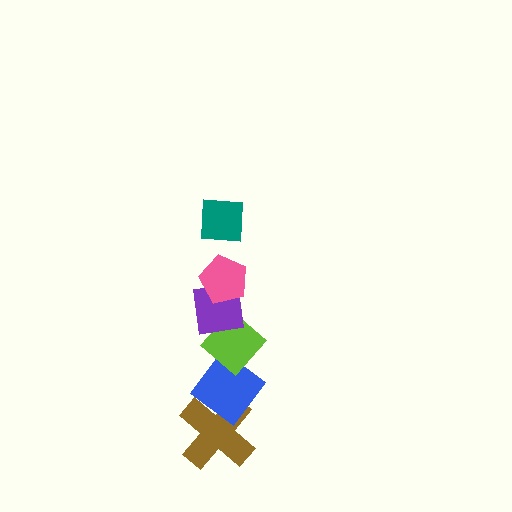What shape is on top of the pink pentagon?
The teal square is on top of the pink pentagon.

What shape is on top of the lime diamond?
The purple square is on top of the lime diamond.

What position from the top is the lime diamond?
The lime diamond is 4th from the top.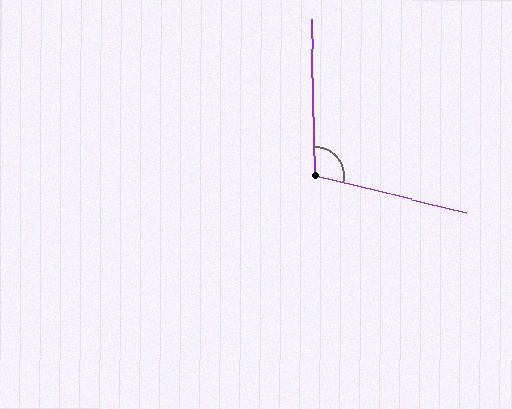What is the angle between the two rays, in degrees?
Approximately 105 degrees.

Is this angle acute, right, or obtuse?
It is obtuse.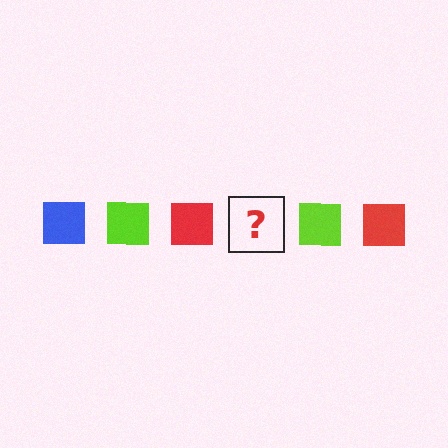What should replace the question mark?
The question mark should be replaced with a blue square.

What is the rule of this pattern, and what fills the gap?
The rule is that the pattern cycles through blue, lime, red squares. The gap should be filled with a blue square.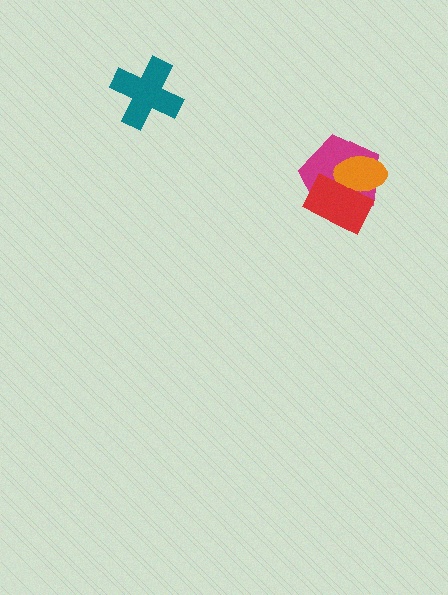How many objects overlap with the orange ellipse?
2 objects overlap with the orange ellipse.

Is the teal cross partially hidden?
No, no other shape covers it.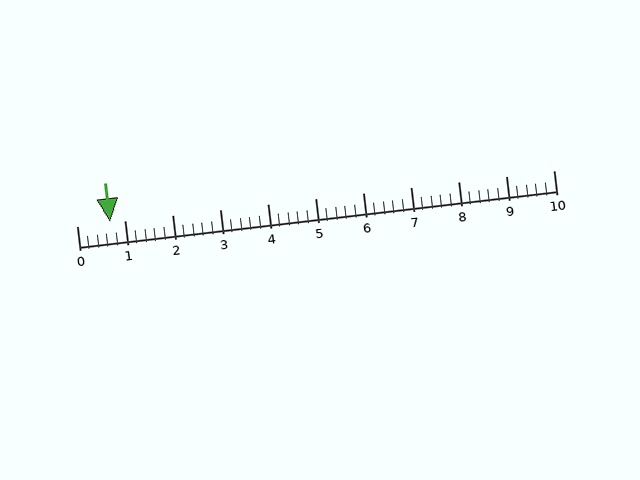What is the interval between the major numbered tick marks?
The major tick marks are spaced 1 units apart.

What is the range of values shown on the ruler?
The ruler shows values from 0 to 10.